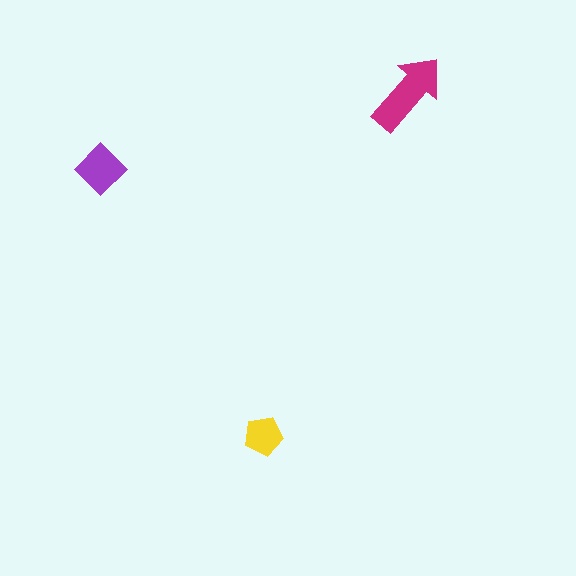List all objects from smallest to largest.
The yellow pentagon, the purple diamond, the magenta arrow.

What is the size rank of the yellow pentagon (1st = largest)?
3rd.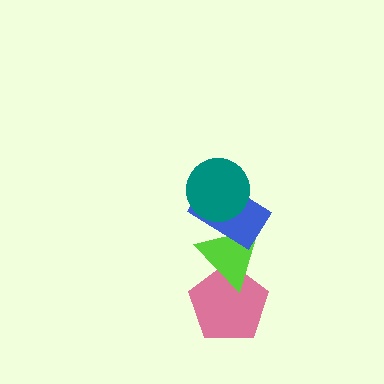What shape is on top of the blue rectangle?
The teal circle is on top of the blue rectangle.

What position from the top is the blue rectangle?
The blue rectangle is 2nd from the top.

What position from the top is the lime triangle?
The lime triangle is 3rd from the top.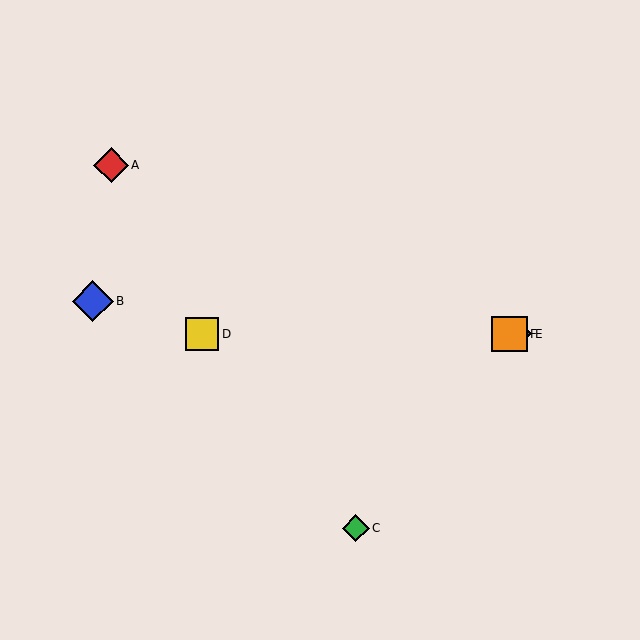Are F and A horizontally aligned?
No, F is at y≈334 and A is at y≈165.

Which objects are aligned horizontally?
Objects D, E, F are aligned horizontally.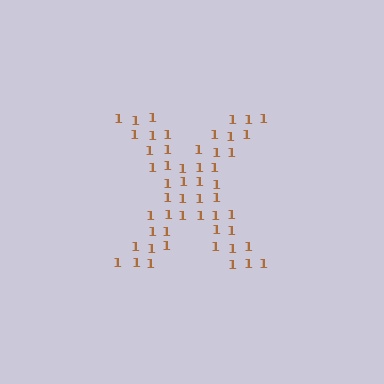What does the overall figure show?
The overall figure shows the letter X.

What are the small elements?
The small elements are digit 1's.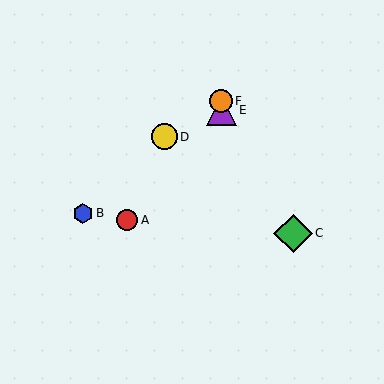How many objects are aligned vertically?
2 objects (E, F) are aligned vertically.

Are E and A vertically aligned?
No, E is at x≈221 and A is at x≈127.